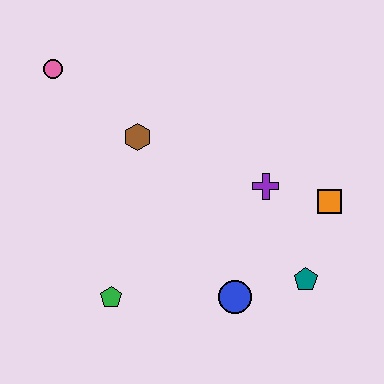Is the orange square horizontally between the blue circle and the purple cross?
No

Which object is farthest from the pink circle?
The teal pentagon is farthest from the pink circle.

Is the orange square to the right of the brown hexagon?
Yes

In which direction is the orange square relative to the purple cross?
The orange square is to the right of the purple cross.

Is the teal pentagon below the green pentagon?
No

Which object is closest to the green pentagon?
The blue circle is closest to the green pentagon.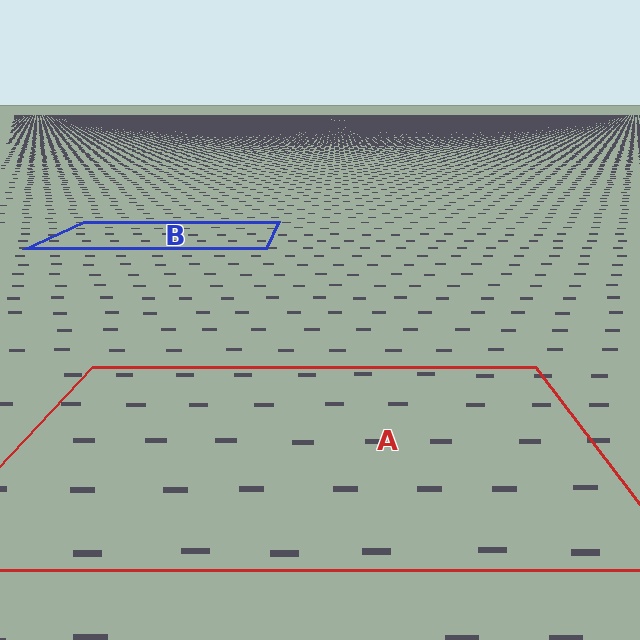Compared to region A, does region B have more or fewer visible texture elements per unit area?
Region B has more texture elements per unit area — they are packed more densely because it is farther away.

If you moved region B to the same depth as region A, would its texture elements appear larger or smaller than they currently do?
They would appear larger. At a closer depth, the same texture elements are projected at a bigger on-screen size.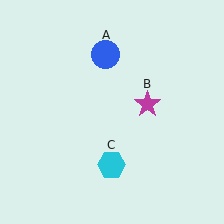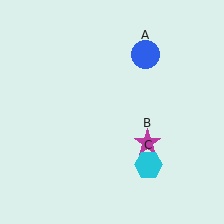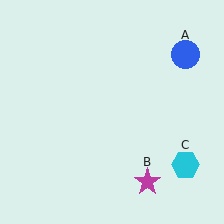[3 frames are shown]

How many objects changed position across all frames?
3 objects changed position: blue circle (object A), magenta star (object B), cyan hexagon (object C).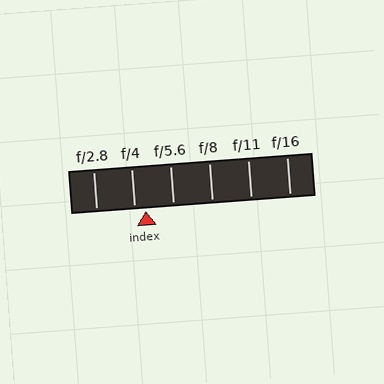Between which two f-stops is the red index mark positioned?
The index mark is between f/4 and f/5.6.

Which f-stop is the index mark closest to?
The index mark is closest to f/4.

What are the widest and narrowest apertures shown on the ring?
The widest aperture shown is f/2.8 and the narrowest is f/16.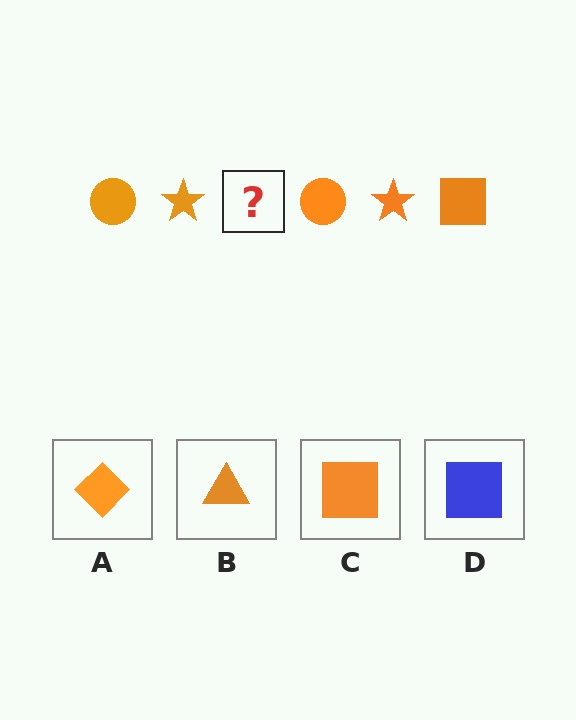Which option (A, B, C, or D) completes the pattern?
C.